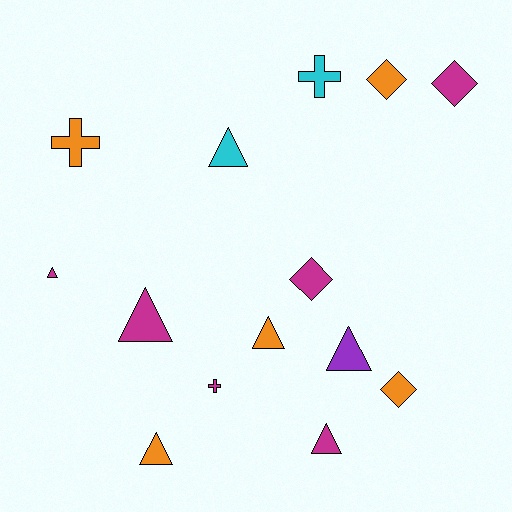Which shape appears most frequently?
Triangle, with 7 objects.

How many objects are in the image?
There are 14 objects.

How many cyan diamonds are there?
There are no cyan diamonds.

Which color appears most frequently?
Magenta, with 6 objects.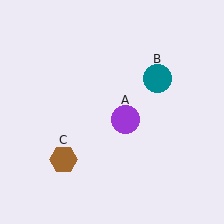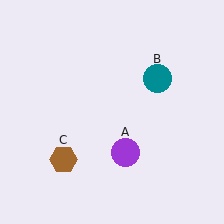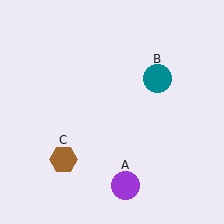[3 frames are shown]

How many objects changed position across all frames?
1 object changed position: purple circle (object A).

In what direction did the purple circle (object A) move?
The purple circle (object A) moved down.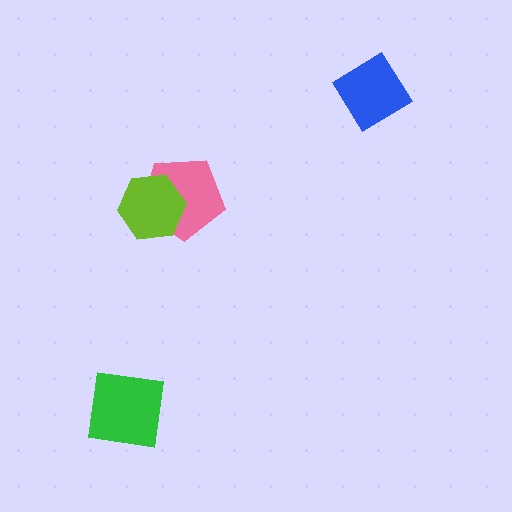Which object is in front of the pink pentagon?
The lime hexagon is in front of the pink pentagon.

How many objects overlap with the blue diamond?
0 objects overlap with the blue diamond.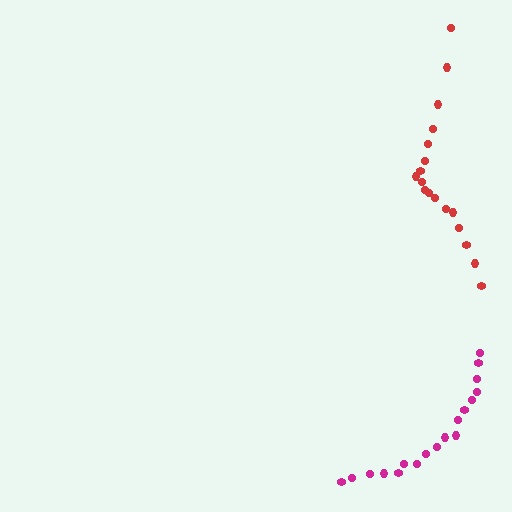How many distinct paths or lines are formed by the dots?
There are 2 distinct paths.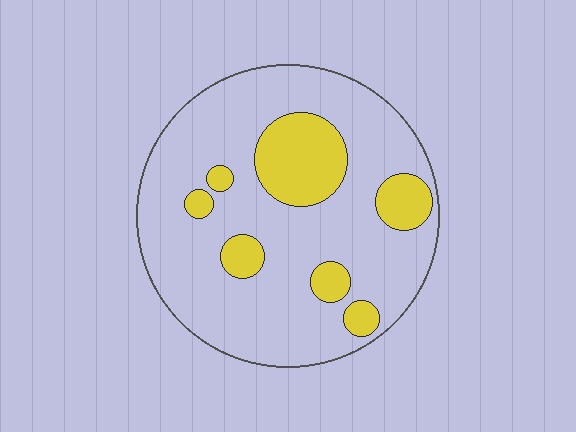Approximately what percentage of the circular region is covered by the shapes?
Approximately 20%.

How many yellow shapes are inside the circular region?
7.